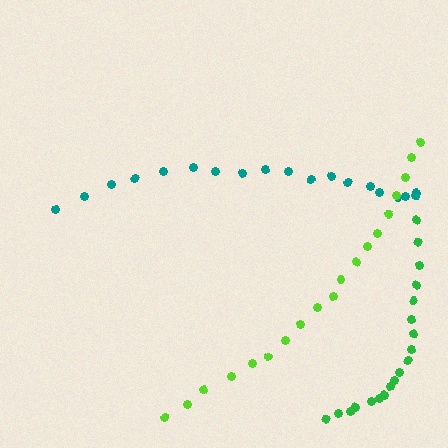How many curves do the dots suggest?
There are 3 distinct paths.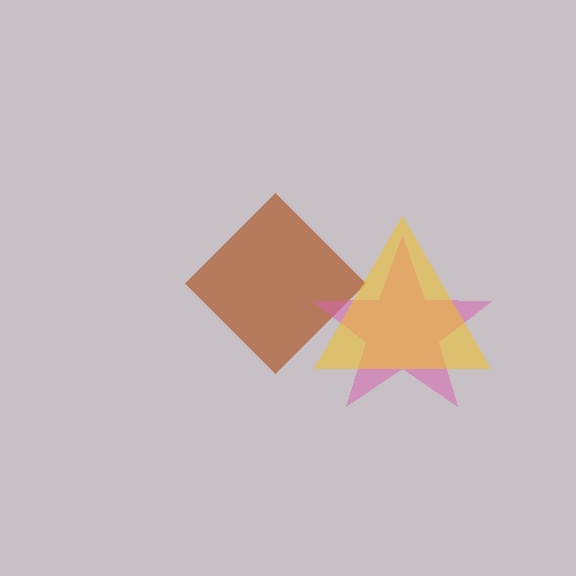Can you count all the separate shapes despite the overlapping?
Yes, there are 3 separate shapes.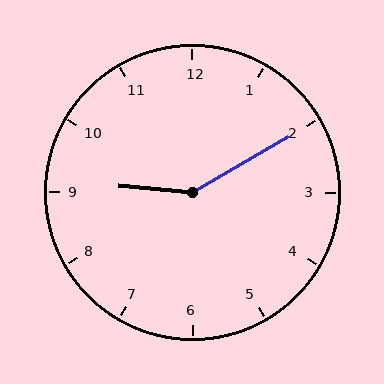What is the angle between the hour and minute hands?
Approximately 145 degrees.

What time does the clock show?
9:10.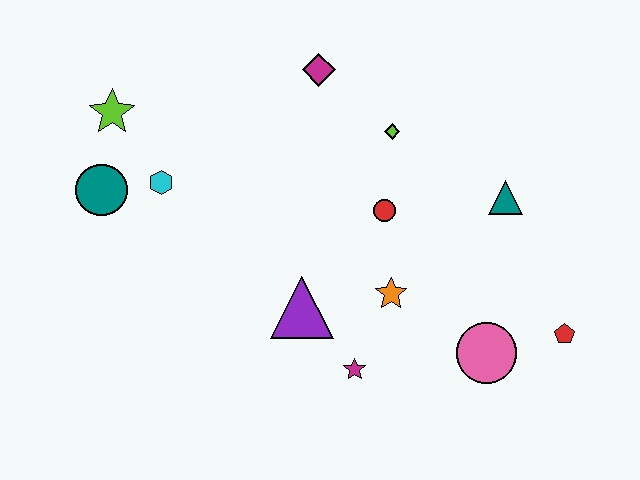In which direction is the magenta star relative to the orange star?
The magenta star is below the orange star.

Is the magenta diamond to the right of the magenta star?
No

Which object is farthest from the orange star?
The lime star is farthest from the orange star.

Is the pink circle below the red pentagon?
Yes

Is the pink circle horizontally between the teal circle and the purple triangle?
No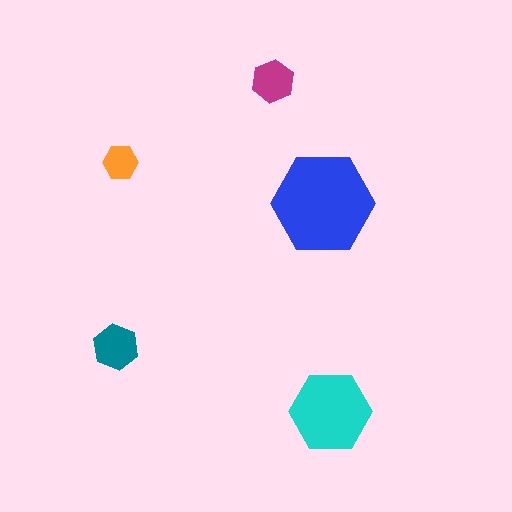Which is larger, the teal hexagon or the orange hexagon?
The teal one.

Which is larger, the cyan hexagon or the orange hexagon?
The cyan one.